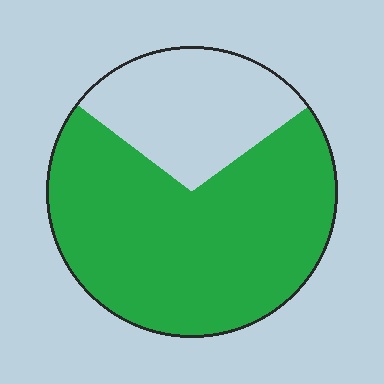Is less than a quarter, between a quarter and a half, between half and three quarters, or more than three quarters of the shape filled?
Between half and three quarters.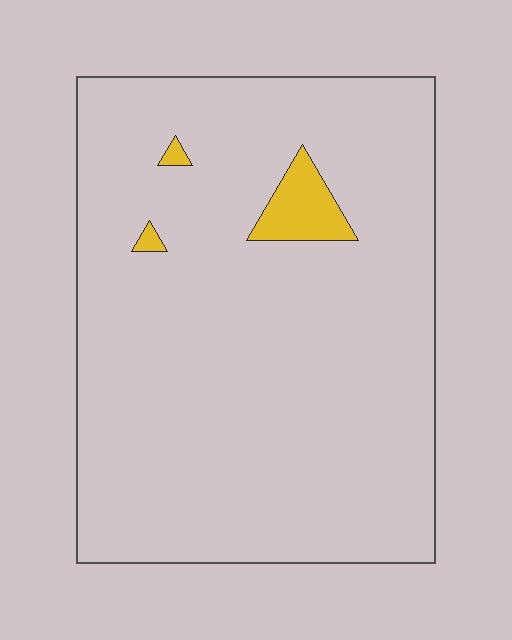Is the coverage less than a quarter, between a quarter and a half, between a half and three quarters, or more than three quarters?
Less than a quarter.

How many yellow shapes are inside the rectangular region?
3.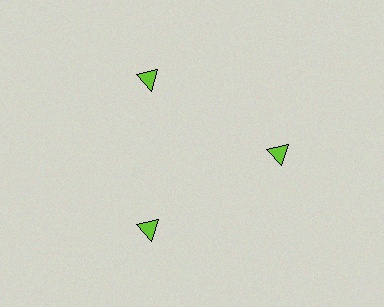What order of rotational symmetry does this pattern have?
This pattern has 3-fold rotational symmetry.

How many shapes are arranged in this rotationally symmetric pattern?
There are 3 shapes, arranged in 3 groups of 1.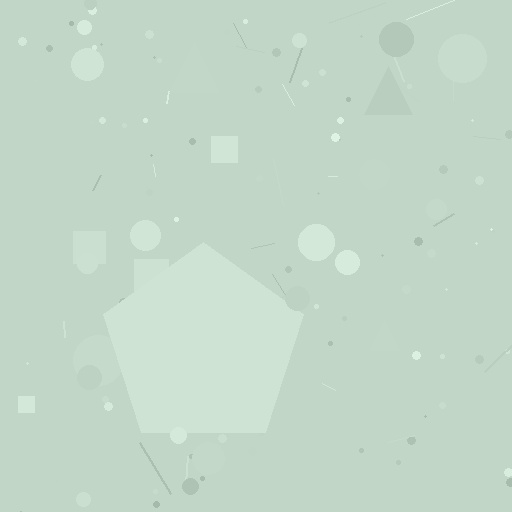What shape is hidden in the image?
A pentagon is hidden in the image.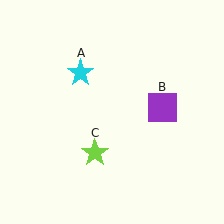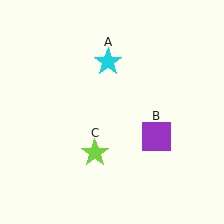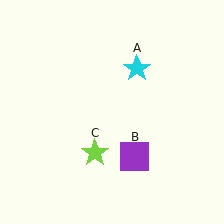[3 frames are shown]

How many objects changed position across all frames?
2 objects changed position: cyan star (object A), purple square (object B).